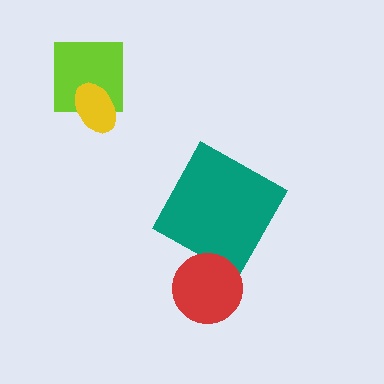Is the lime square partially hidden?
Yes, it is partially covered by another shape.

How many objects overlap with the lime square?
1 object overlaps with the lime square.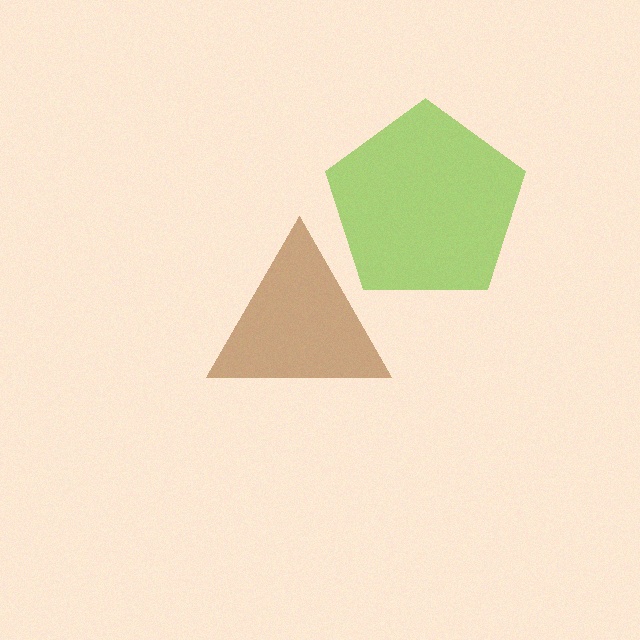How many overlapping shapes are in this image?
There are 2 overlapping shapes in the image.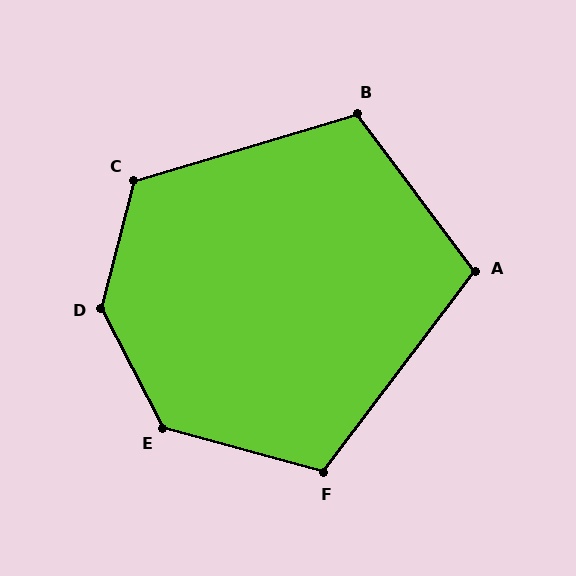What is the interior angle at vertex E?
Approximately 133 degrees (obtuse).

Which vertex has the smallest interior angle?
A, at approximately 106 degrees.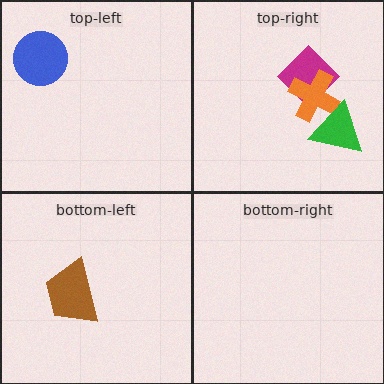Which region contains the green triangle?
The top-right region.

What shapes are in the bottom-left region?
The brown trapezoid.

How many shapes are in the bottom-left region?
1.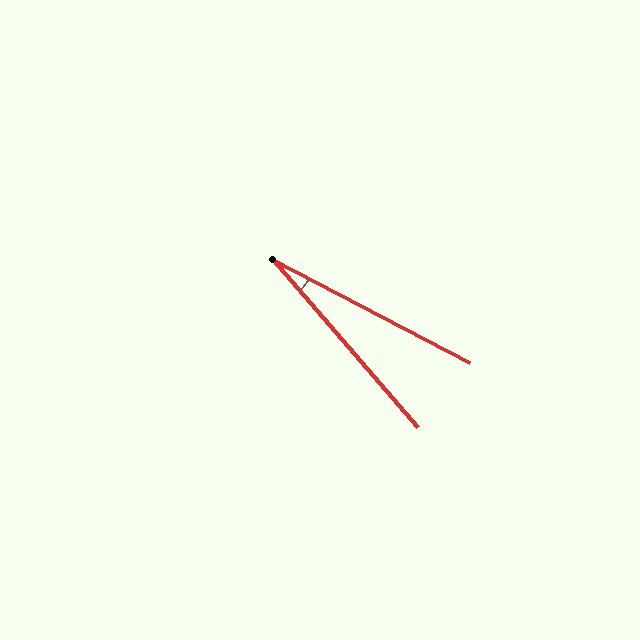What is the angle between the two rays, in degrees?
Approximately 21 degrees.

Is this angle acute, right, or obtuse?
It is acute.